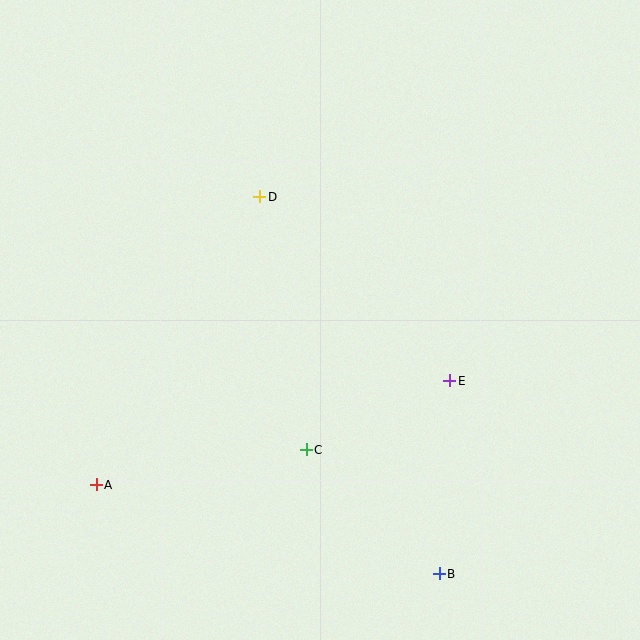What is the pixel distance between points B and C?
The distance between B and C is 181 pixels.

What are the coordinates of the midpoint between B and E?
The midpoint between B and E is at (444, 477).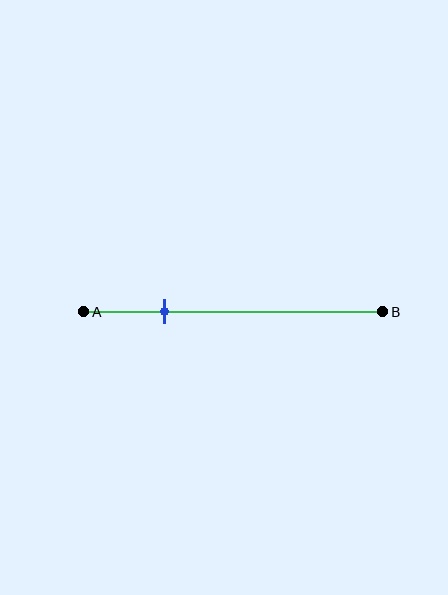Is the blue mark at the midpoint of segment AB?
No, the mark is at about 25% from A, not at the 50% midpoint.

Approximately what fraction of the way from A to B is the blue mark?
The blue mark is approximately 25% of the way from A to B.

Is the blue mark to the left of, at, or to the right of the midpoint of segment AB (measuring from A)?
The blue mark is to the left of the midpoint of segment AB.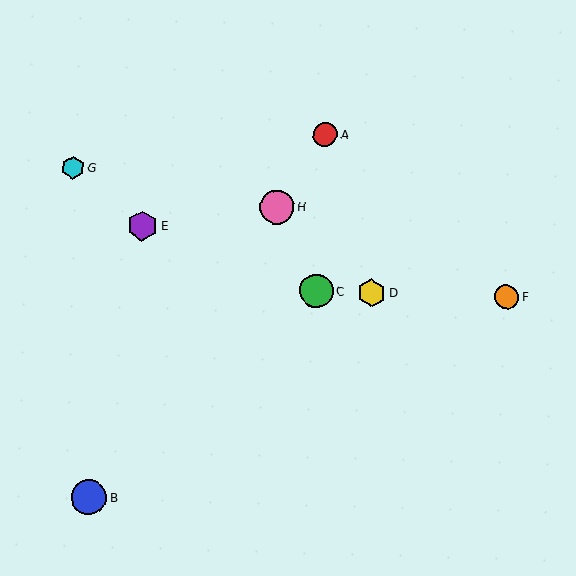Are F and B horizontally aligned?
No, F is at y≈297 and B is at y≈497.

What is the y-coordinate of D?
Object D is at y≈293.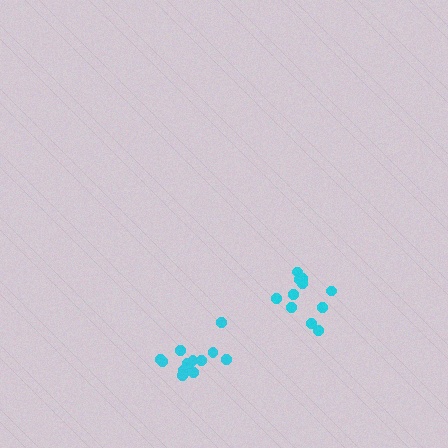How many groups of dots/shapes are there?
There are 2 groups.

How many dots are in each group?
Group 1: 11 dots, Group 2: 13 dots (24 total).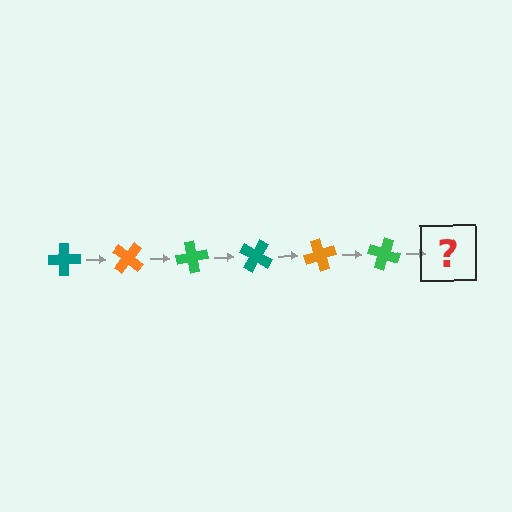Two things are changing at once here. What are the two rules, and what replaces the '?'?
The two rules are that it rotates 40 degrees each step and the color cycles through teal, orange, and green. The '?' should be a teal cross, rotated 240 degrees from the start.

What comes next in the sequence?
The next element should be a teal cross, rotated 240 degrees from the start.